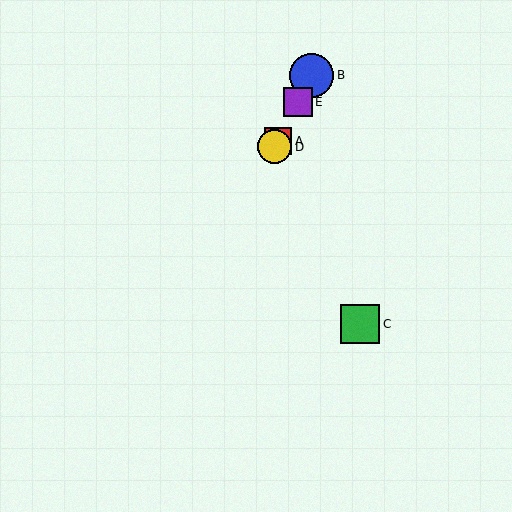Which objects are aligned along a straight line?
Objects A, B, D, E are aligned along a straight line.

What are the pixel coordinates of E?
Object E is at (298, 102).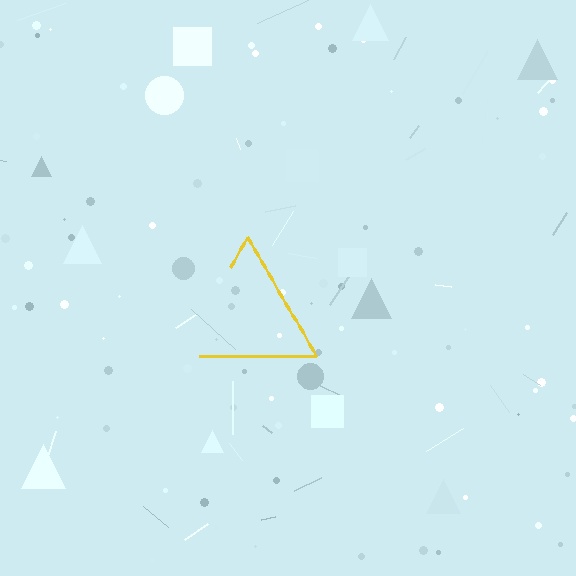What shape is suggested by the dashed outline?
The dashed outline suggests a triangle.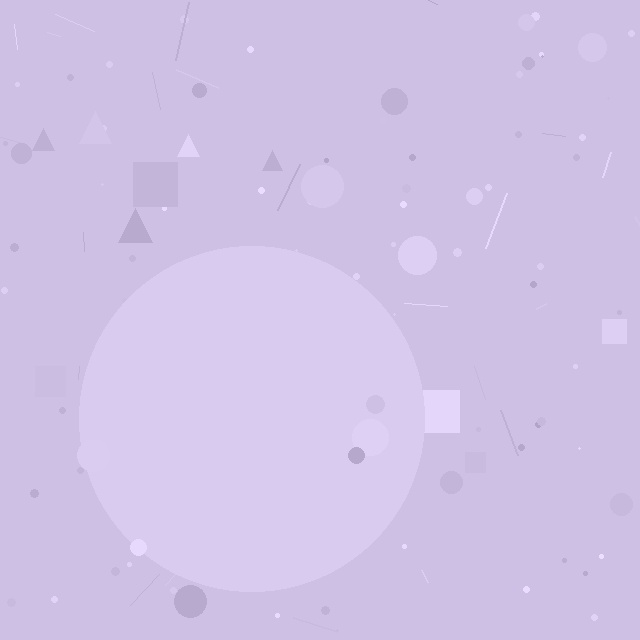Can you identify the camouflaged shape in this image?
The camouflaged shape is a circle.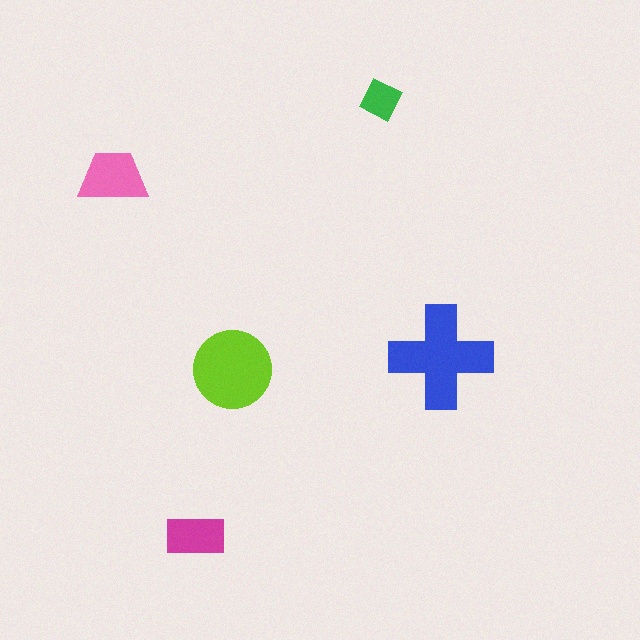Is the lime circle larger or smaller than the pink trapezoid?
Larger.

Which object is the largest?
The blue cross.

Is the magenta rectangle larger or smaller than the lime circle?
Smaller.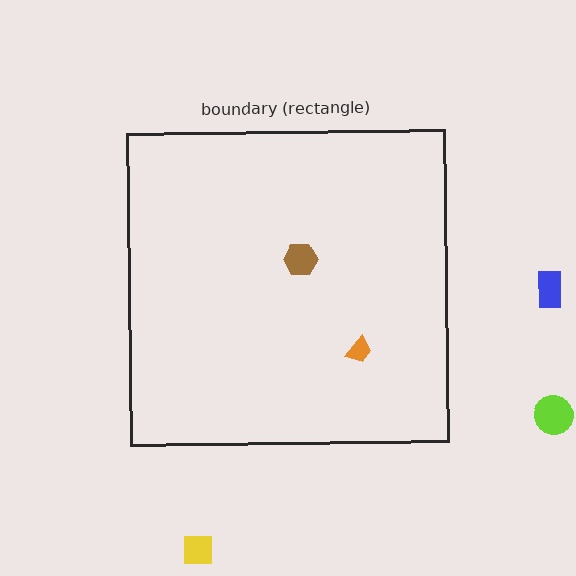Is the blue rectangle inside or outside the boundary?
Outside.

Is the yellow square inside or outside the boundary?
Outside.